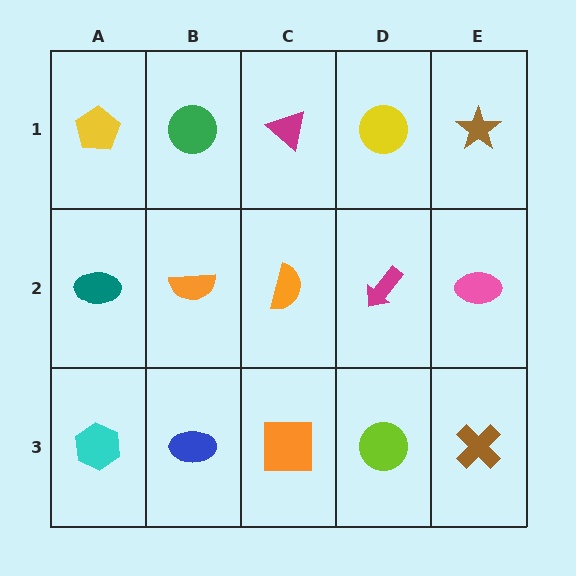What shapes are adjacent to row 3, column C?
An orange semicircle (row 2, column C), a blue ellipse (row 3, column B), a lime circle (row 3, column D).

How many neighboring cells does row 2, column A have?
3.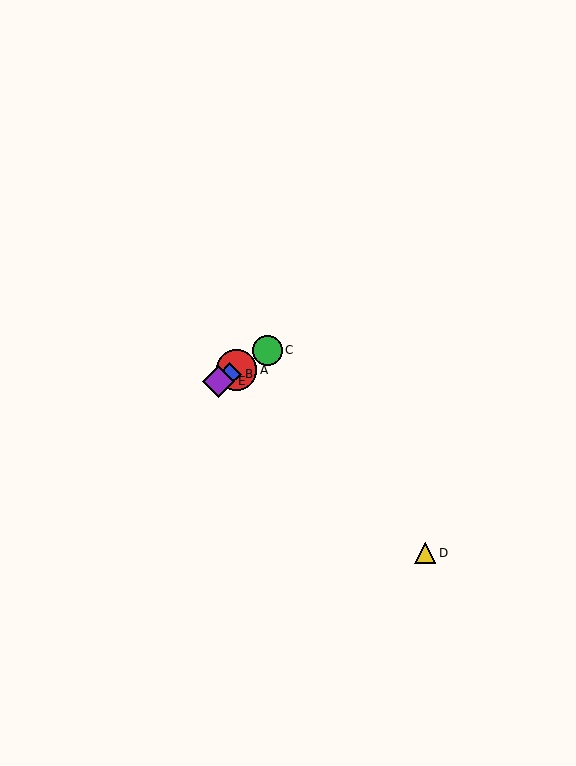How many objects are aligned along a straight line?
4 objects (A, B, C, E) are aligned along a straight line.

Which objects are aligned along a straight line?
Objects A, B, C, E are aligned along a straight line.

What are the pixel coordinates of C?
Object C is at (267, 350).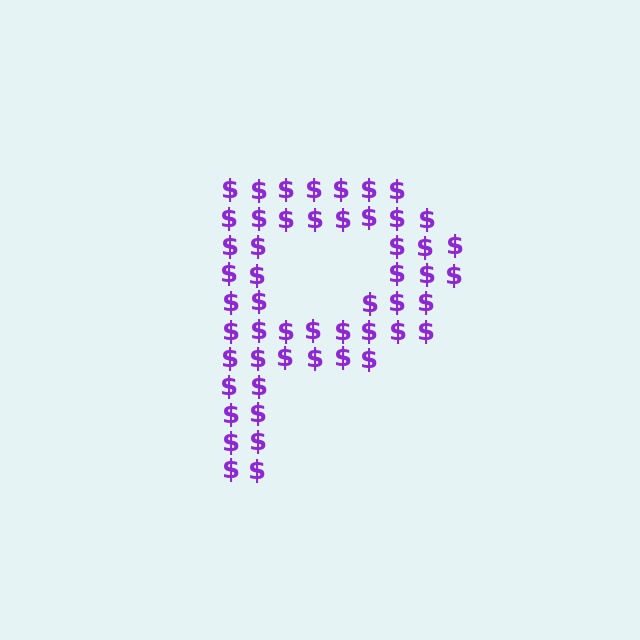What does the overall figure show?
The overall figure shows the letter P.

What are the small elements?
The small elements are dollar signs.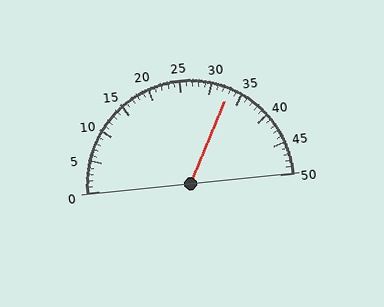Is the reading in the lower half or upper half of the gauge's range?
The reading is in the upper half of the range (0 to 50).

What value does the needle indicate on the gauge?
The needle indicates approximately 33.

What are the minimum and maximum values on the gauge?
The gauge ranges from 0 to 50.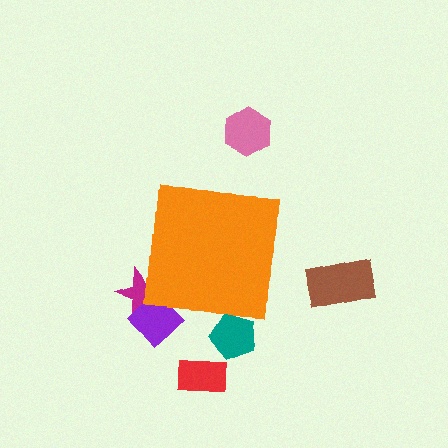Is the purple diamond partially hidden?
Yes, the purple diamond is partially hidden behind the orange square.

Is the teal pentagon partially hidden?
Yes, the teal pentagon is partially hidden behind the orange square.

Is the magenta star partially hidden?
Yes, the magenta star is partially hidden behind the orange square.